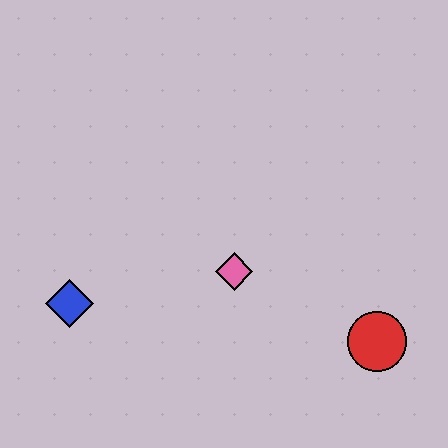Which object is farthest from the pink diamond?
The blue diamond is farthest from the pink diamond.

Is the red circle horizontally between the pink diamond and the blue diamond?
No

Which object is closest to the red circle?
The pink diamond is closest to the red circle.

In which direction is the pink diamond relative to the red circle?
The pink diamond is to the left of the red circle.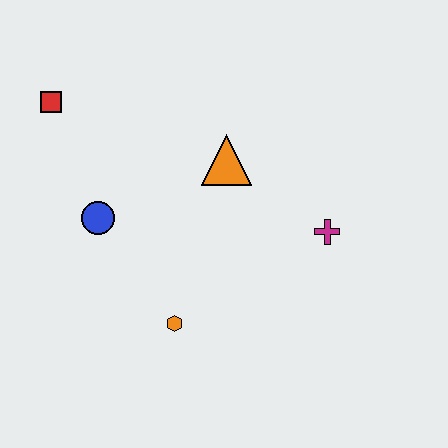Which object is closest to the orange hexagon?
The blue circle is closest to the orange hexagon.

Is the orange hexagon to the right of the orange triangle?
No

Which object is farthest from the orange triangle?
The red square is farthest from the orange triangle.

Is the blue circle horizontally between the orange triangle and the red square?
Yes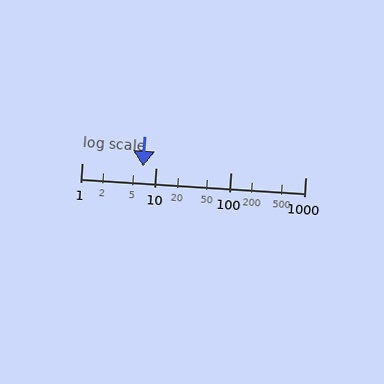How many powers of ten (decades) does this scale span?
The scale spans 3 decades, from 1 to 1000.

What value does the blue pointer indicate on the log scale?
The pointer indicates approximately 6.7.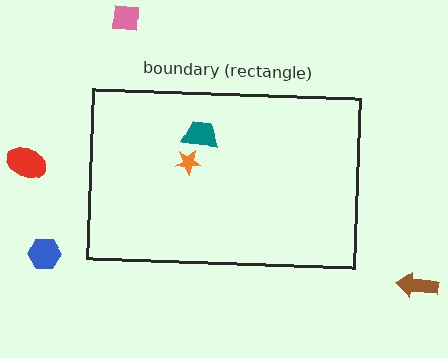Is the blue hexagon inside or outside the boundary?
Outside.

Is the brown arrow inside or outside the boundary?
Outside.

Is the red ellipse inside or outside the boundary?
Outside.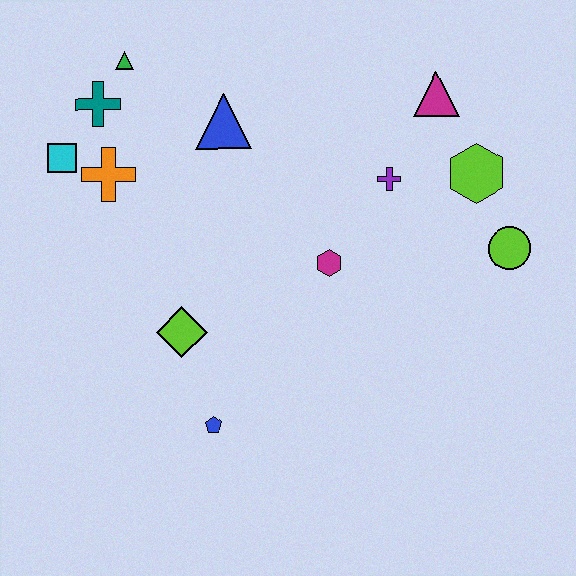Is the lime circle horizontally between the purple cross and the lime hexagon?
No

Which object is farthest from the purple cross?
The cyan square is farthest from the purple cross.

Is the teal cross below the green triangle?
Yes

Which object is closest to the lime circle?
The lime hexagon is closest to the lime circle.